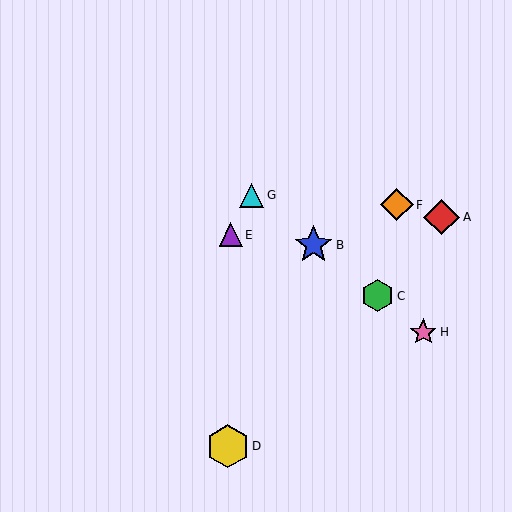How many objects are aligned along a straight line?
4 objects (B, C, G, H) are aligned along a straight line.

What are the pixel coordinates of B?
Object B is at (314, 245).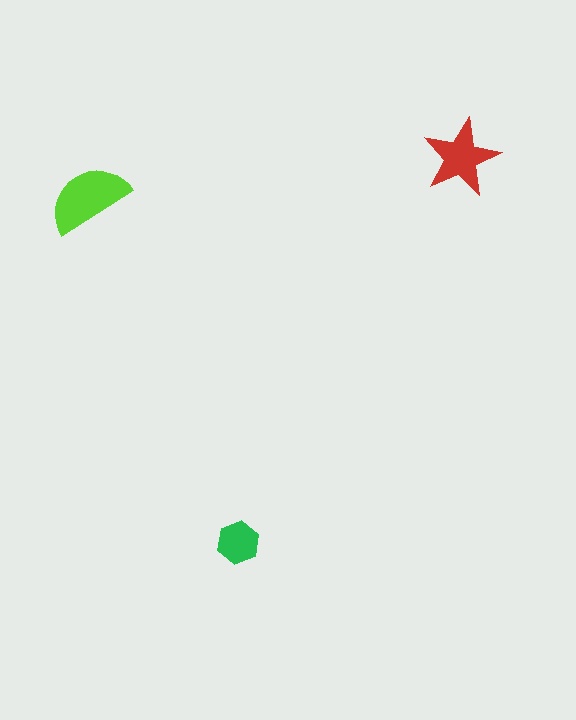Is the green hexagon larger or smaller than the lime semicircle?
Smaller.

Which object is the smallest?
The green hexagon.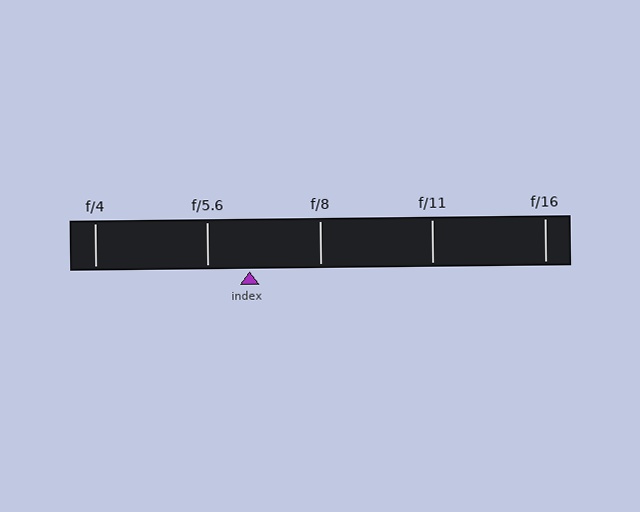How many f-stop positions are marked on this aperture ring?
There are 5 f-stop positions marked.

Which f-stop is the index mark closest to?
The index mark is closest to f/5.6.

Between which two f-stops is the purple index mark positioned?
The index mark is between f/5.6 and f/8.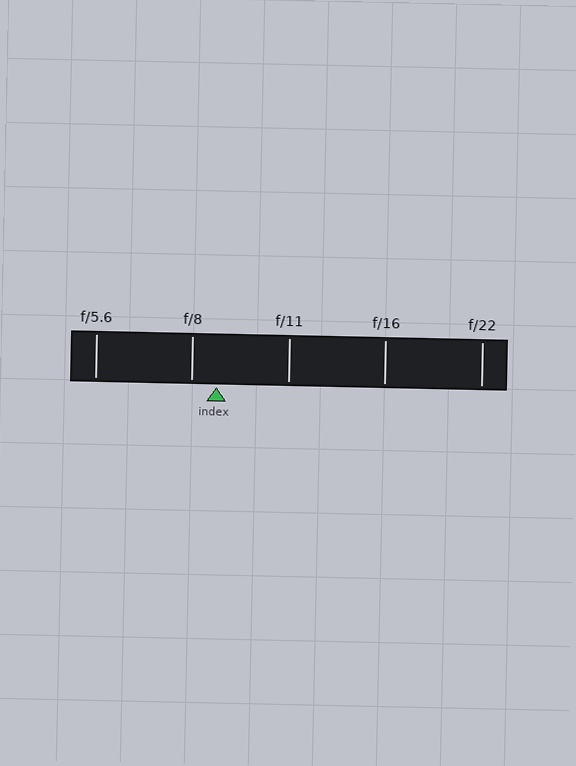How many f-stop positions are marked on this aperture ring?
There are 5 f-stop positions marked.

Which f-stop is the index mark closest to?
The index mark is closest to f/8.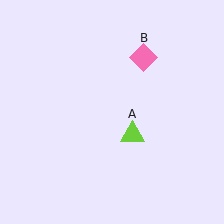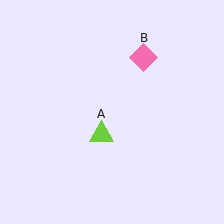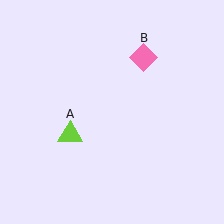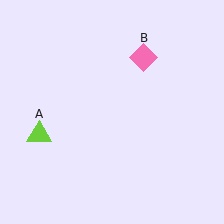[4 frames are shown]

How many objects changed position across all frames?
1 object changed position: lime triangle (object A).